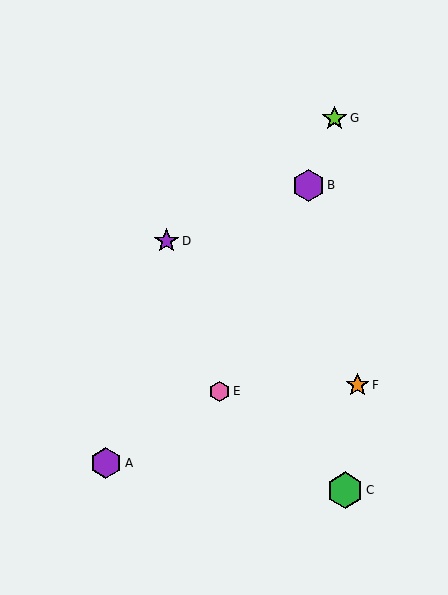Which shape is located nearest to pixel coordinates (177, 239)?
The purple star (labeled D) at (167, 241) is nearest to that location.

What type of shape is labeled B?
Shape B is a purple hexagon.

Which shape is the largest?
The green hexagon (labeled C) is the largest.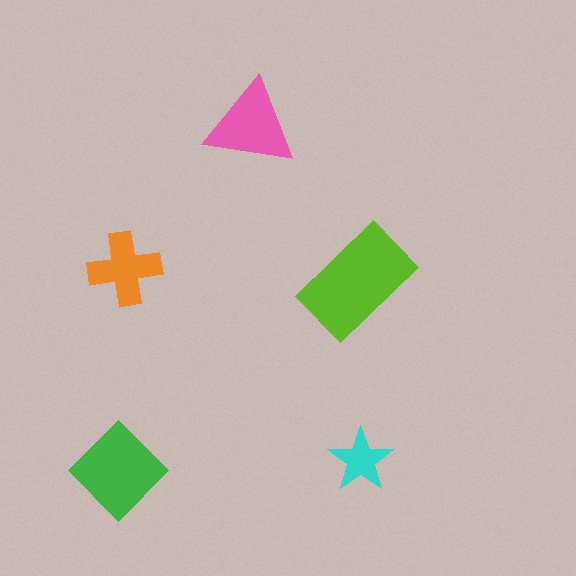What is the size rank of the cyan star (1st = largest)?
5th.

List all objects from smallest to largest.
The cyan star, the orange cross, the pink triangle, the green diamond, the lime rectangle.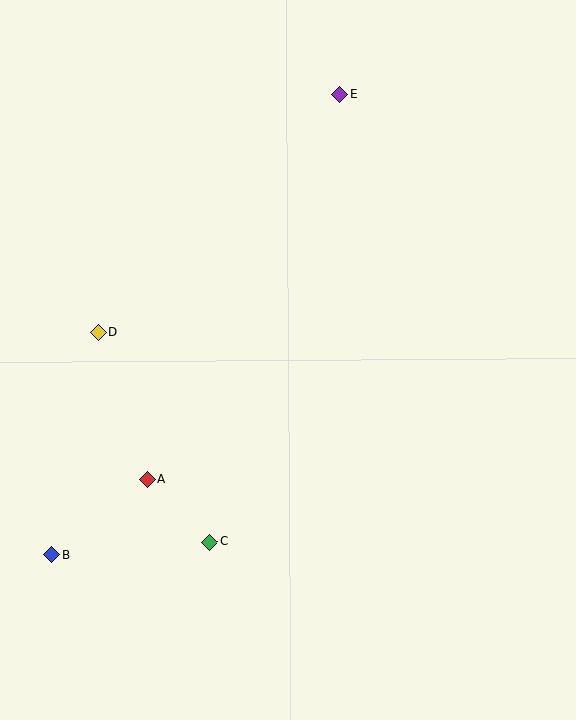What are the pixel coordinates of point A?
Point A is at (147, 479).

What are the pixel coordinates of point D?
Point D is at (98, 333).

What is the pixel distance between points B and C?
The distance between B and C is 158 pixels.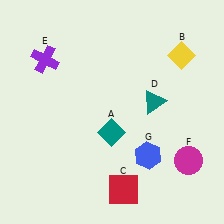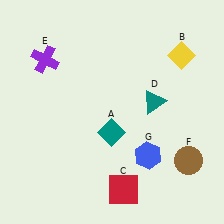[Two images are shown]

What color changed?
The circle (F) changed from magenta in Image 1 to brown in Image 2.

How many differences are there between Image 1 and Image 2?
There is 1 difference between the two images.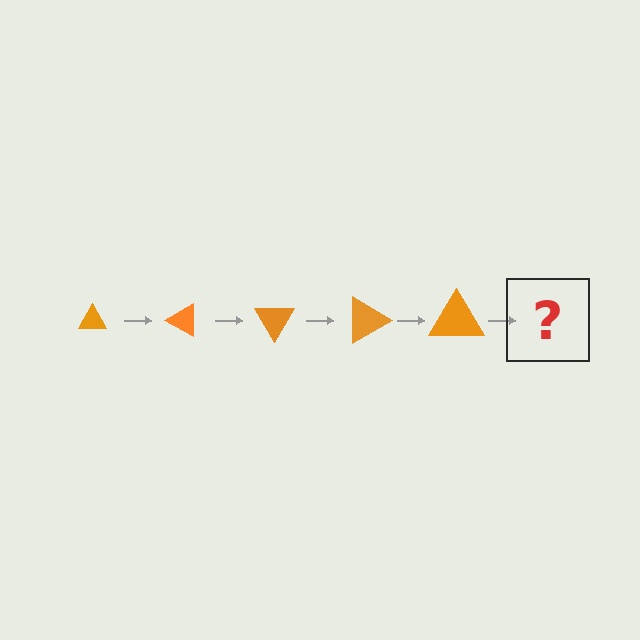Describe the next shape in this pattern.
It should be a triangle, larger than the previous one and rotated 150 degrees from the start.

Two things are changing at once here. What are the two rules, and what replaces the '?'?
The two rules are that the triangle grows larger each step and it rotates 30 degrees each step. The '?' should be a triangle, larger than the previous one and rotated 150 degrees from the start.